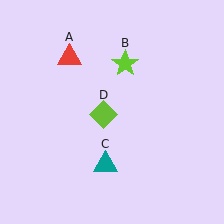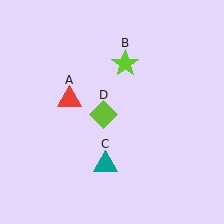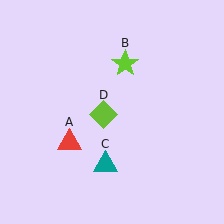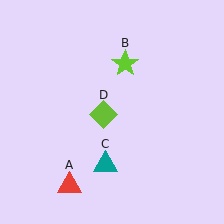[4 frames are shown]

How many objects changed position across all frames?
1 object changed position: red triangle (object A).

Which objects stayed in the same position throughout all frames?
Lime star (object B) and teal triangle (object C) and lime diamond (object D) remained stationary.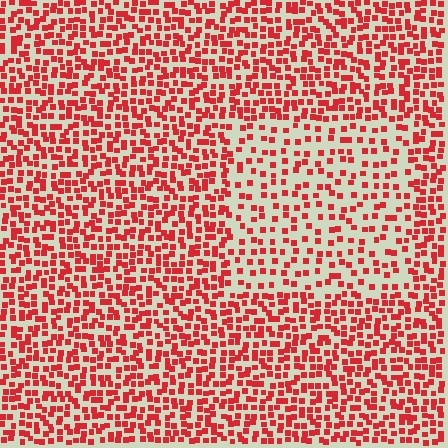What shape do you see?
I see a rectangle.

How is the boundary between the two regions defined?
The boundary is defined by a change in element density (approximately 1.9x ratio). All elements are the same color, size, and shape.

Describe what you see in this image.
The image contains small red elements arranged at two different densities. A rectangle-shaped region is visible where the elements are less densely packed than the surrounding area.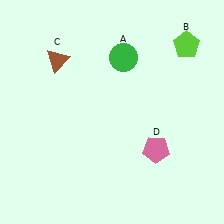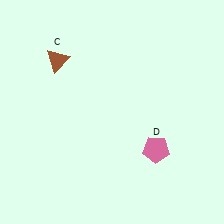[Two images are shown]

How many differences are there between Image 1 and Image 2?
There are 2 differences between the two images.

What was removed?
The lime pentagon (B), the green circle (A) were removed in Image 2.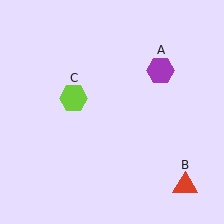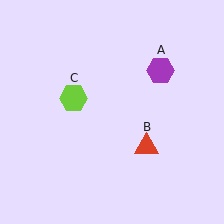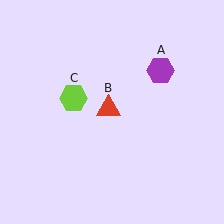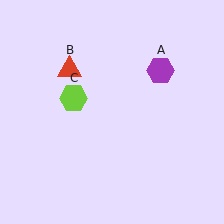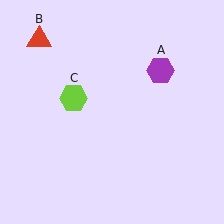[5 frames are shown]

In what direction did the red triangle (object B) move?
The red triangle (object B) moved up and to the left.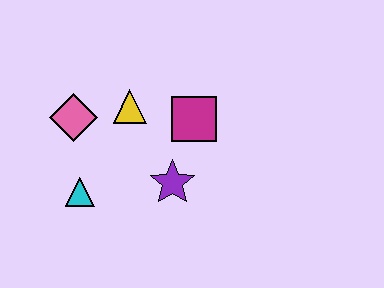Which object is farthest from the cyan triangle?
The magenta square is farthest from the cyan triangle.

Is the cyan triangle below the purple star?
Yes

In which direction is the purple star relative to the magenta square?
The purple star is below the magenta square.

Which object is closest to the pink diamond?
The yellow triangle is closest to the pink diamond.